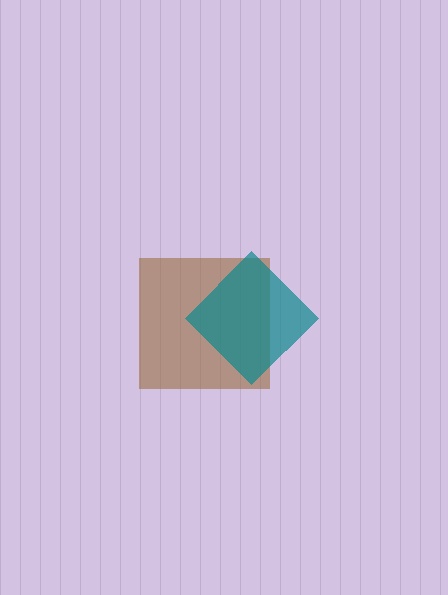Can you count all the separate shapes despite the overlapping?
Yes, there are 2 separate shapes.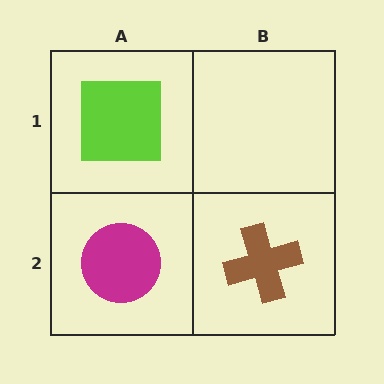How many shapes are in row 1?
1 shape.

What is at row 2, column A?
A magenta circle.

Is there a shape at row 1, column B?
No, that cell is empty.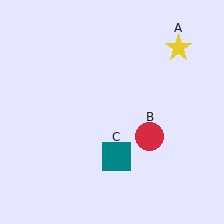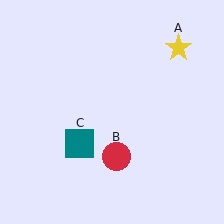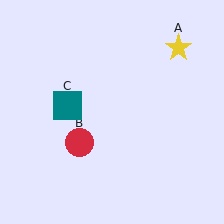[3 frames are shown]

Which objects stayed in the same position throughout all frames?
Yellow star (object A) remained stationary.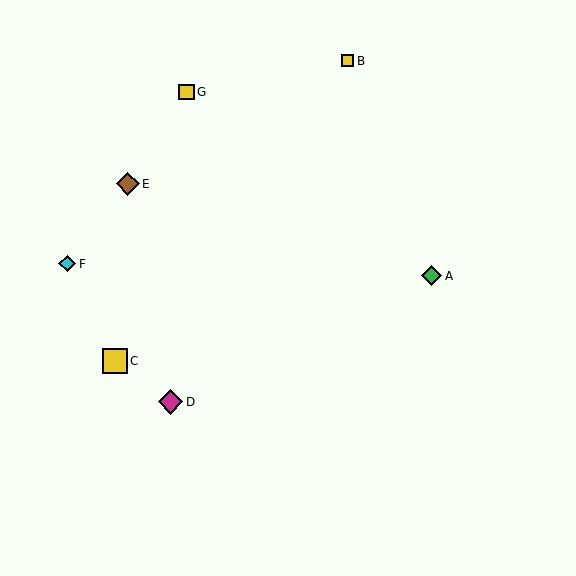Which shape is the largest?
The yellow square (labeled C) is the largest.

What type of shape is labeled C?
Shape C is a yellow square.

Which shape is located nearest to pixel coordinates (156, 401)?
The magenta diamond (labeled D) at (170, 402) is nearest to that location.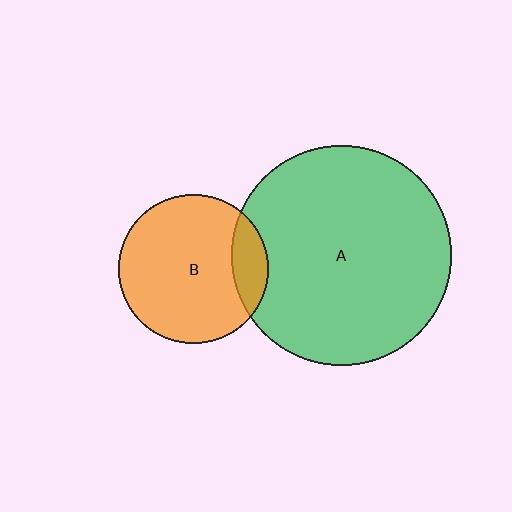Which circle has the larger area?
Circle A (green).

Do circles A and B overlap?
Yes.